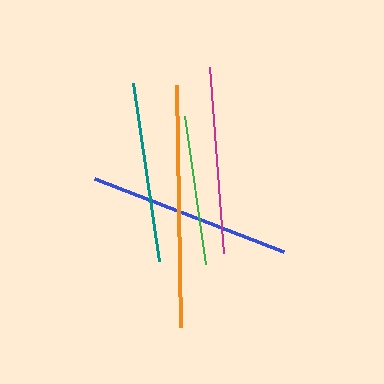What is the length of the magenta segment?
The magenta segment is approximately 186 pixels long.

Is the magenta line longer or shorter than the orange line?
The orange line is longer than the magenta line.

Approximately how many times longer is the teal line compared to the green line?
The teal line is approximately 1.2 times the length of the green line.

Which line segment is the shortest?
The green line is the shortest at approximately 150 pixels.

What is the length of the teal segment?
The teal segment is approximately 180 pixels long.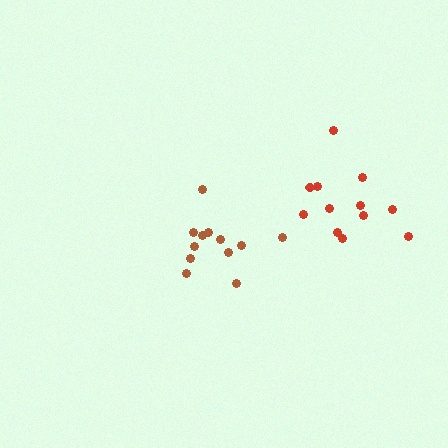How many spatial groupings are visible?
There are 2 spatial groupings.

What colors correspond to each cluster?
The clusters are colored: red, brown.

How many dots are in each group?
Group 1: 12 dots, Group 2: 12 dots (24 total).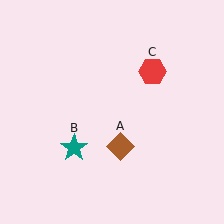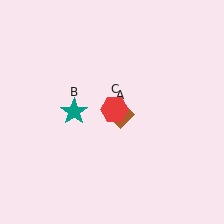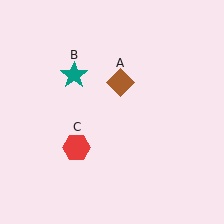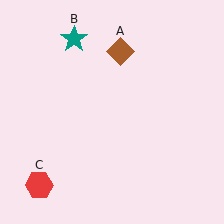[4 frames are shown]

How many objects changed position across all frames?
3 objects changed position: brown diamond (object A), teal star (object B), red hexagon (object C).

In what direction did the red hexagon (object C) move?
The red hexagon (object C) moved down and to the left.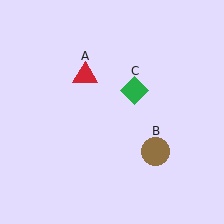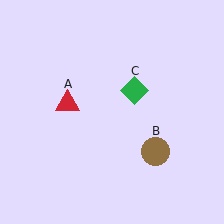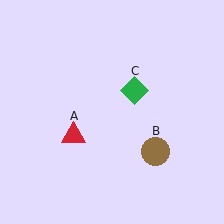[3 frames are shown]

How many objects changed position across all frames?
1 object changed position: red triangle (object A).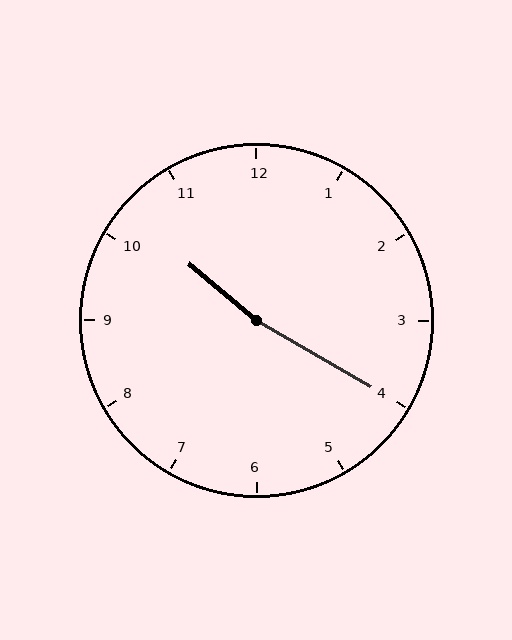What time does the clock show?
10:20.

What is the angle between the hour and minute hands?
Approximately 170 degrees.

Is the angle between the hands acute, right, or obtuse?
It is obtuse.